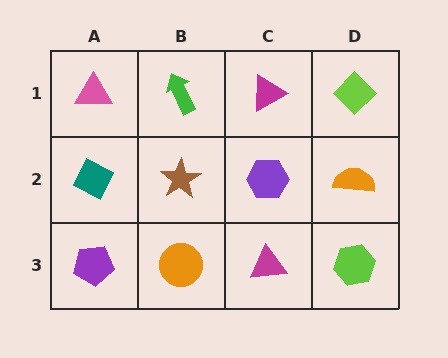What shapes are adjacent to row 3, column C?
A purple hexagon (row 2, column C), an orange circle (row 3, column B), a lime hexagon (row 3, column D).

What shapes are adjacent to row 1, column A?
A teal diamond (row 2, column A), a green arrow (row 1, column B).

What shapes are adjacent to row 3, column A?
A teal diamond (row 2, column A), an orange circle (row 3, column B).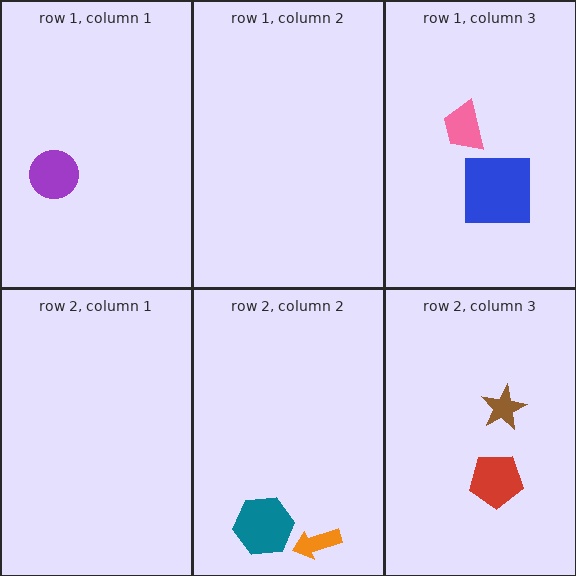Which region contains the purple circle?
The row 1, column 1 region.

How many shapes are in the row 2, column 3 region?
2.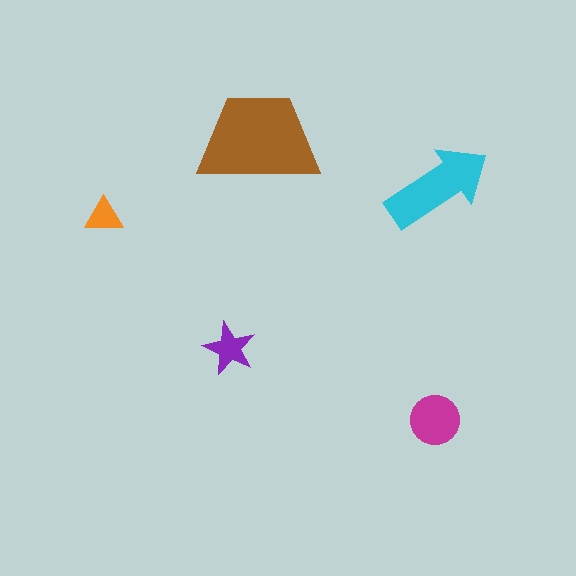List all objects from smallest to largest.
The orange triangle, the purple star, the magenta circle, the cyan arrow, the brown trapezoid.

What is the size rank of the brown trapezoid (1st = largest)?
1st.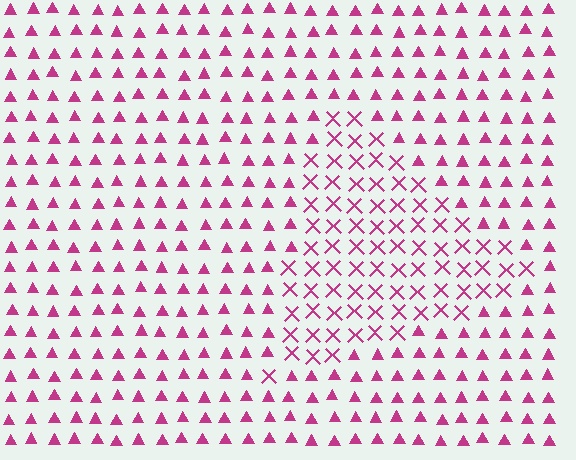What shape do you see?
I see a triangle.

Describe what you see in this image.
The image is filled with small magenta elements arranged in a uniform grid. A triangle-shaped region contains X marks, while the surrounding area contains triangles. The boundary is defined purely by the change in element shape.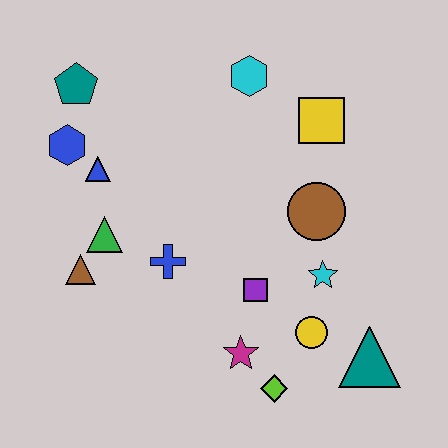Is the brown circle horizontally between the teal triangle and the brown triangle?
Yes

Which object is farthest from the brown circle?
The teal pentagon is farthest from the brown circle.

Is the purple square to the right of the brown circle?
No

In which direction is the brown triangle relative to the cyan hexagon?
The brown triangle is below the cyan hexagon.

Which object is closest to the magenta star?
The lime diamond is closest to the magenta star.